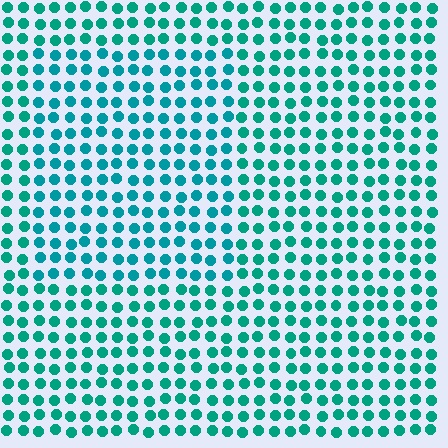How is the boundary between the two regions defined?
The boundary is defined purely by a slight shift in hue (about 16 degrees). Spacing, size, and orientation are identical on both sides.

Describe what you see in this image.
The image is filled with small teal elements in a uniform arrangement. A rectangle-shaped region is visible where the elements are tinted to a slightly different hue, forming a subtle color boundary.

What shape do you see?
I see a rectangle.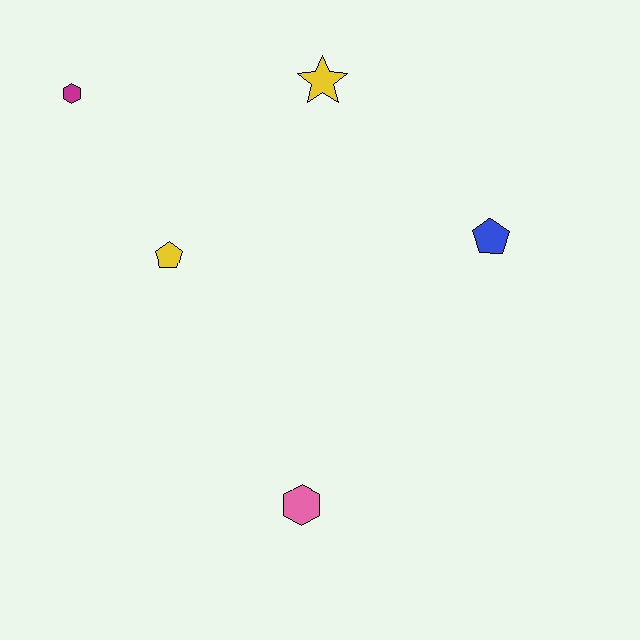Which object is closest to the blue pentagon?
The yellow star is closest to the blue pentagon.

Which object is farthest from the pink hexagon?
The magenta hexagon is farthest from the pink hexagon.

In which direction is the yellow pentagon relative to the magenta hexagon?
The yellow pentagon is below the magenta hexagon.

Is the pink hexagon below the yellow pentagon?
Yes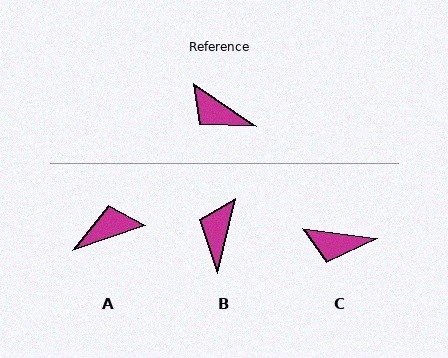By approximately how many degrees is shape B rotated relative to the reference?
Approximately 70 degrees clockwise.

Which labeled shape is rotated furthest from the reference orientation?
A, about 127 degrees away.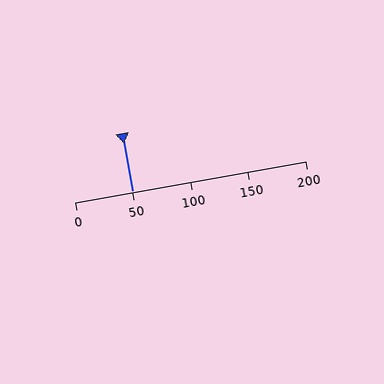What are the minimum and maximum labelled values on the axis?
The axis runs from 0 to 200.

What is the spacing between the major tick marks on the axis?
The major ticks are spaced 50 apart.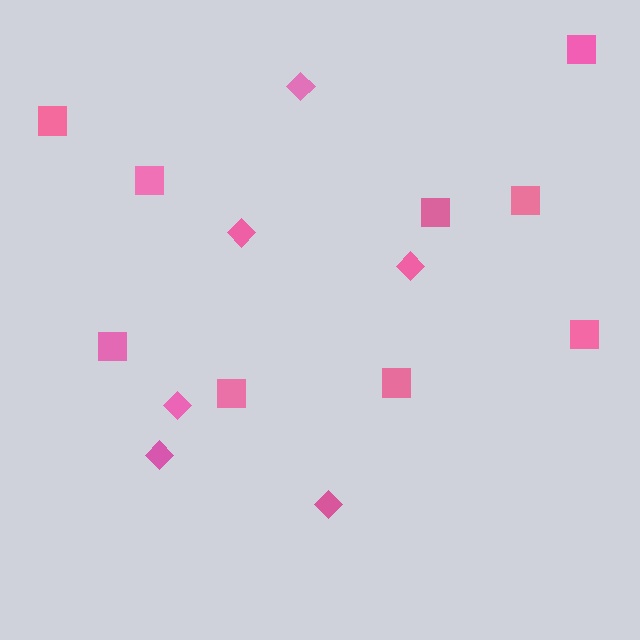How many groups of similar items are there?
There are 2 groups: one group of diamonds (6) and one group of squares (9).